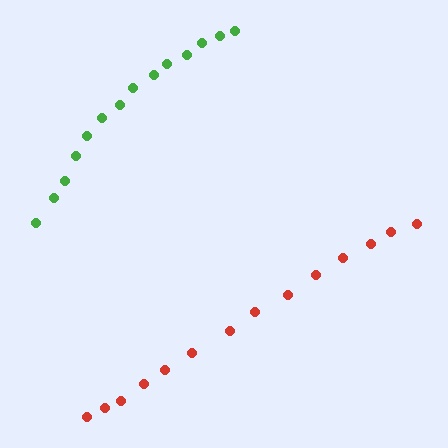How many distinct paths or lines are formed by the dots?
There are 2 distinct paths.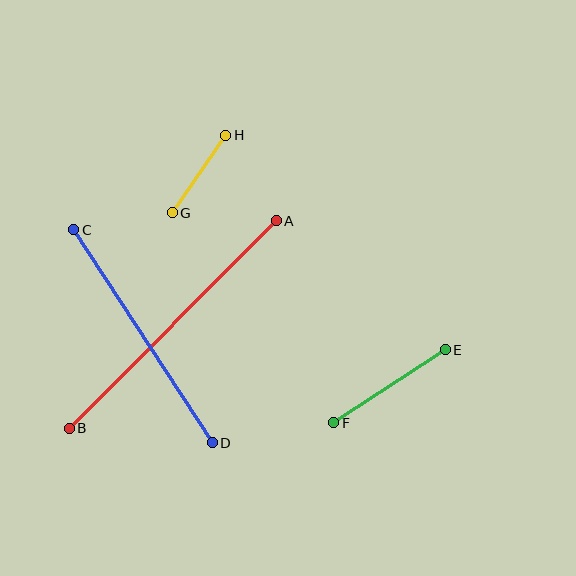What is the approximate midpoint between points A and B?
The midpoint is at approximately (173, 325) pixels.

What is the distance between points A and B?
The distance is approximately 293 pixels.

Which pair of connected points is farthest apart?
Points A and B are farthest apart.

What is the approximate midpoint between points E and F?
The midpoint is at approximately (390, 386) pixels.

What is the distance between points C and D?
The distance is approximately 254 pixels.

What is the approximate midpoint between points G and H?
The midpoint is at approximately (199, 174) pixels.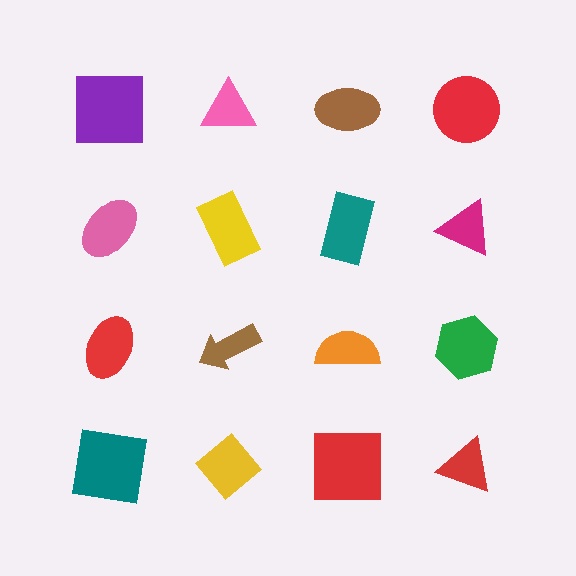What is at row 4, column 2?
A yellow diamond.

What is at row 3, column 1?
A red ellipse.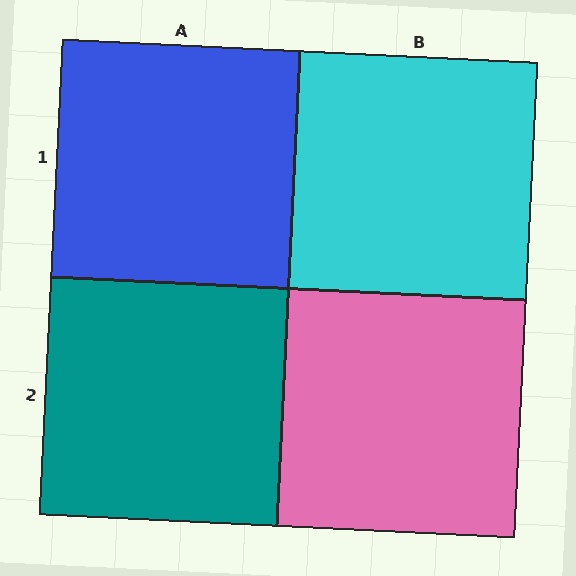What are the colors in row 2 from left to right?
Teal, pink.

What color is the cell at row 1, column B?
Cyan.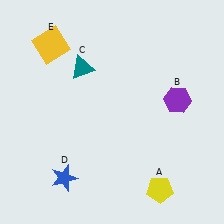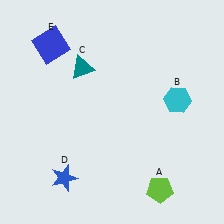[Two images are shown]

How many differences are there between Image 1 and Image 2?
There are 3 differences between the two images.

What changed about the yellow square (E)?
In Image 1, E is yellow. In Image 2, it changed to blue.